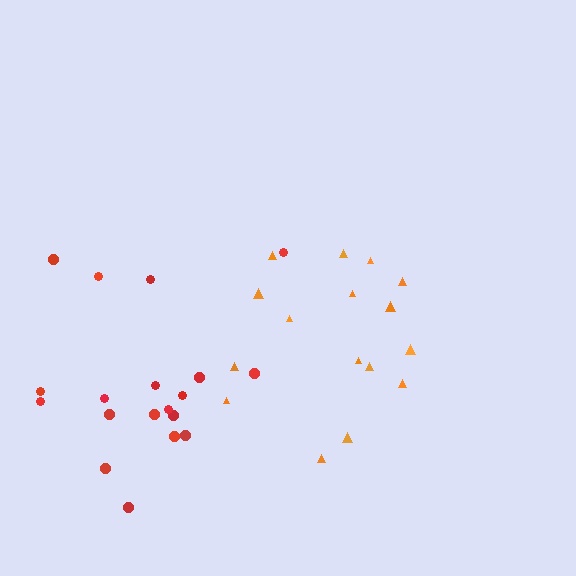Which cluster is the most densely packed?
Orange.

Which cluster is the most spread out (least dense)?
Red.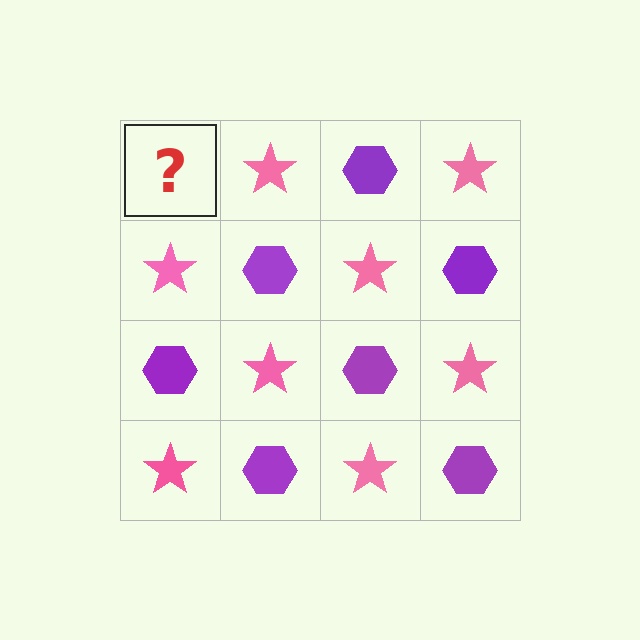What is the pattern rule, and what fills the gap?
The rule is that it alternates purple hexagon and pink star in a checkerboard pattern. The gap should be filled with a purple hexagon.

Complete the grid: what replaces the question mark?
The question mark should be replaced with a purple hexagon.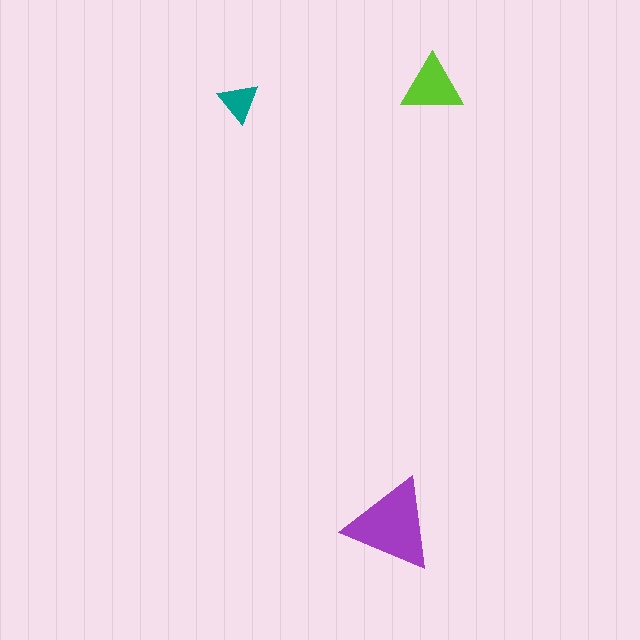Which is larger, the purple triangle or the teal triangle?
The purple one.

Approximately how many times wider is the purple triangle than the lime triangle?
About 1.5 times wider.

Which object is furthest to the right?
The lime triangle is rightmost.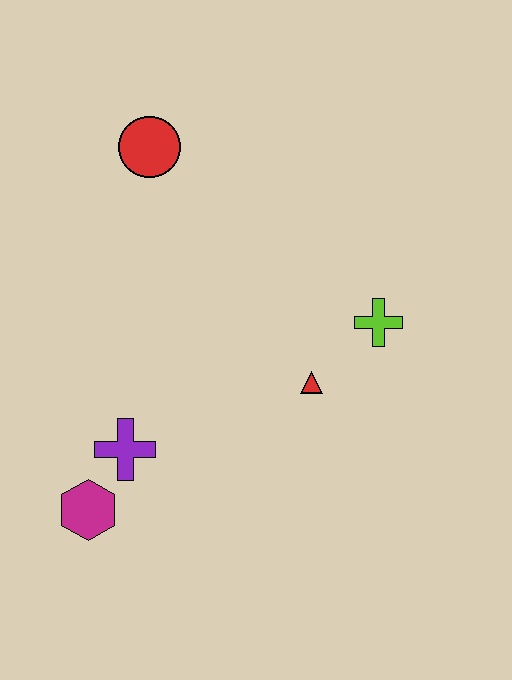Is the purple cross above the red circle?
No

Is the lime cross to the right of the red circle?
Yes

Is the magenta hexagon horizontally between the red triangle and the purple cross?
No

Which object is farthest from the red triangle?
The red circle is farthest from the red triangle.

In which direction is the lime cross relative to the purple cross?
The lime cross is to the right of the purple cross.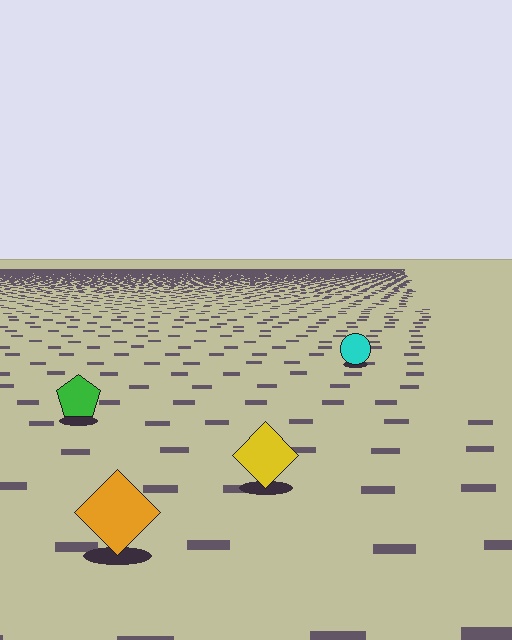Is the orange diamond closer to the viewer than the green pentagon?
Yes. The orange diamond is closer — you can tell from the texture gradient: the ground texture is coarser near it.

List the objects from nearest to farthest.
From nearest to farthest: the orange diamond, the yellow diamond, the green pentagon, the cyan circle.